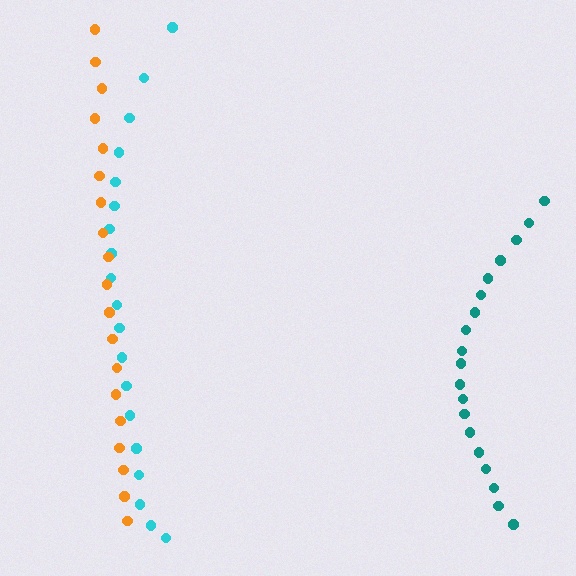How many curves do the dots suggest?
There are 3 distinct paths.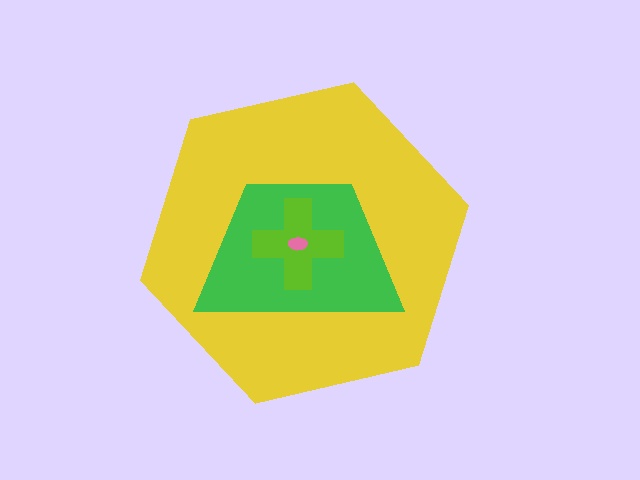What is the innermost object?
The pink ellipse.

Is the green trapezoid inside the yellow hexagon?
Yes.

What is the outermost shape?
The yellow hexagon.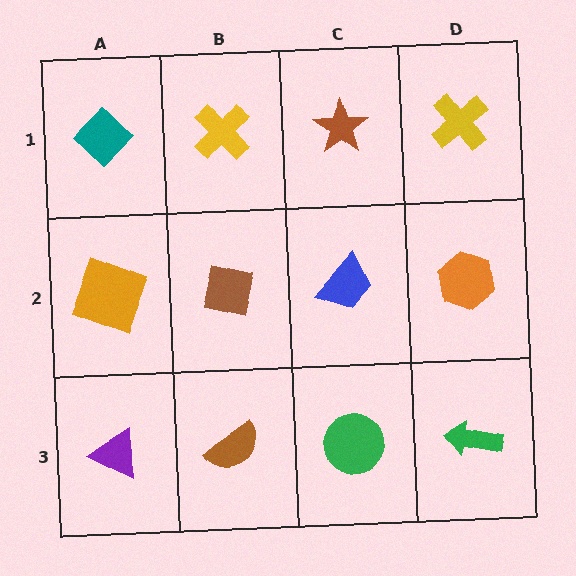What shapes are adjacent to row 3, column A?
An orange square (row 2, column A), a brown semicircle (row 3, column B).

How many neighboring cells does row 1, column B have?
3.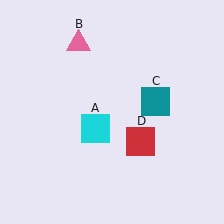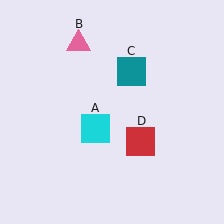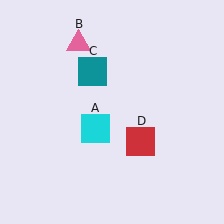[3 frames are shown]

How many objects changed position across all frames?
1 object changed position: teal square (object C).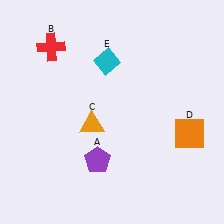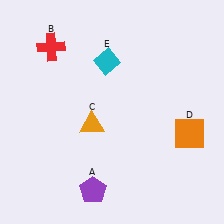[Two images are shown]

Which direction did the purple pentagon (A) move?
The purple pentagon (A) moved down.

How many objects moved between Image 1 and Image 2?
1 object moved between the two images.